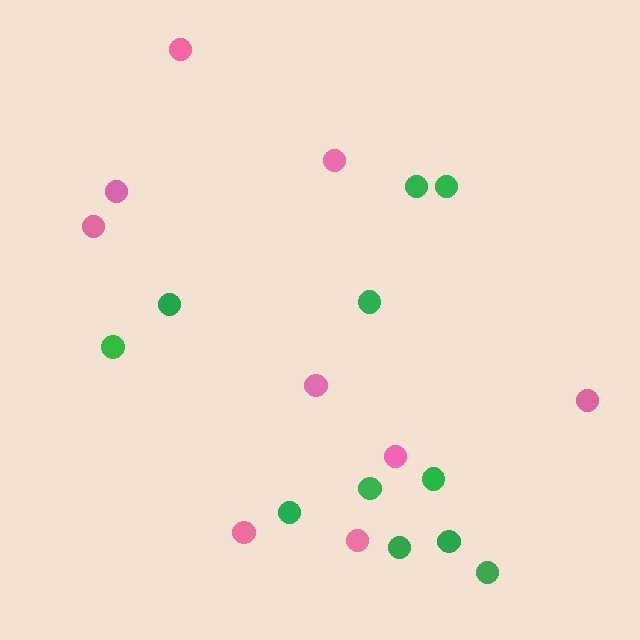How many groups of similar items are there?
There are 2 groups: one group of pink circles (9) and one group of green circles (11).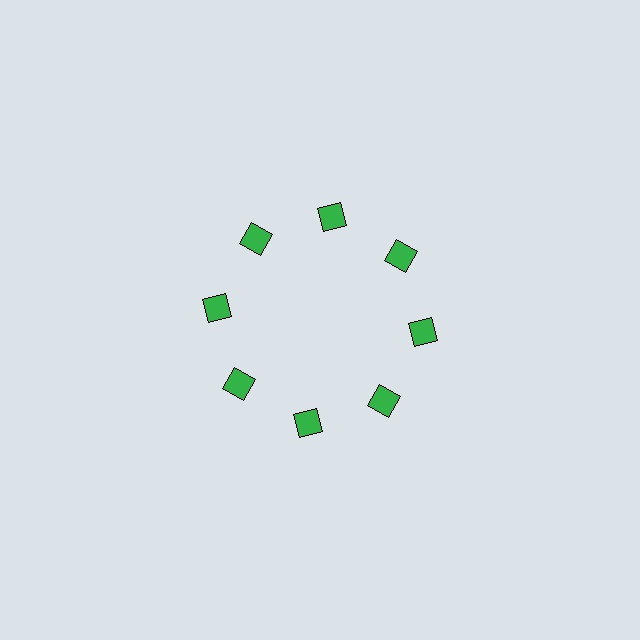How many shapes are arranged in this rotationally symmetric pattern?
There are 8 shapes, arranged in 8 groups of 1.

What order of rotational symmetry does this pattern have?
This pattern has 8-fold rotational symmetry.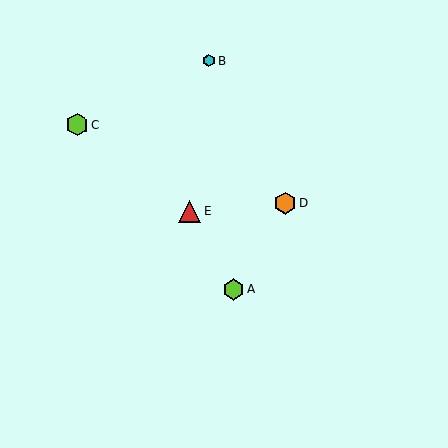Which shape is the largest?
The lime hexagon (labeled C) is the largest.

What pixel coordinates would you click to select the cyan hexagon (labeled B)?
Click at (208, 61) to select the cyan hexagon B.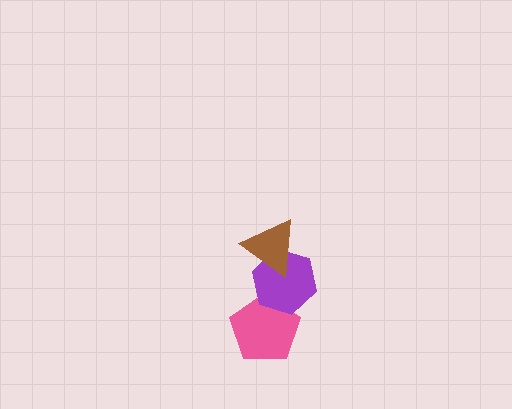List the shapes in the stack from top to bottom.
From top to bottom: the brown triangle, the purple hexagon, the pink pentagon.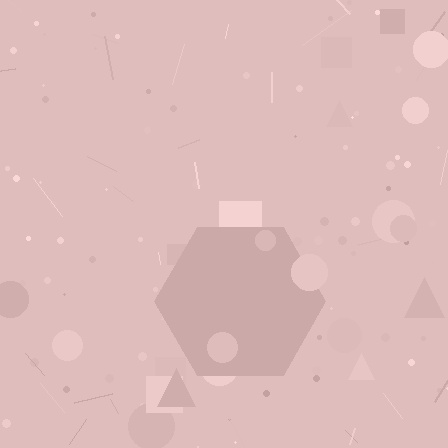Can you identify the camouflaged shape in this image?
The camouflaged shape is a hexagon.